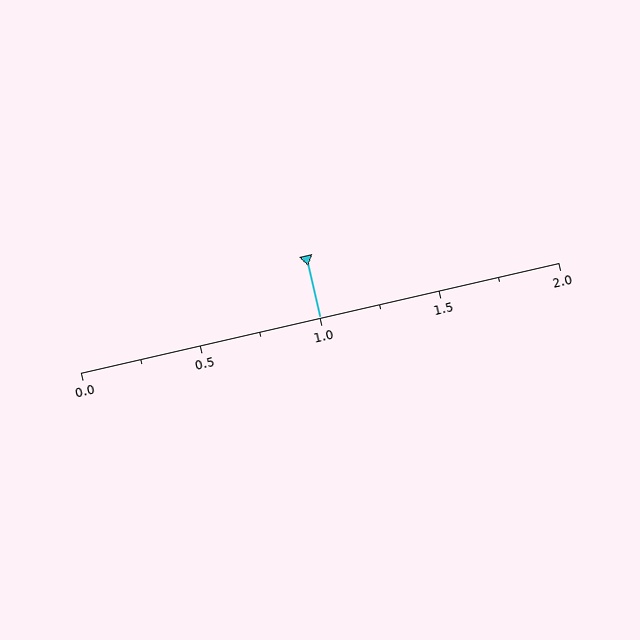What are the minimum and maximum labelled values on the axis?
The axis runs from 0.0 to 2.0.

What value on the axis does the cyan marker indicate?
The marker indicates approximately 1.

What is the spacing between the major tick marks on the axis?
The major ticks are spaced 0.5 apart.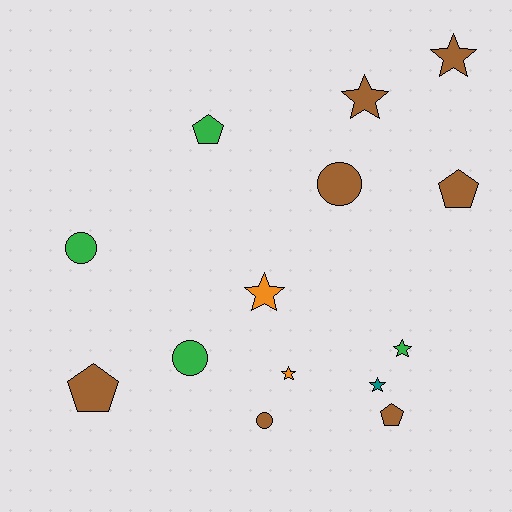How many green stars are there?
There is 1 green star.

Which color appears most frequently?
Brown, with 7 objects.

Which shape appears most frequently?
Star, with 6 objects.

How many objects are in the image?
There are 14 objects.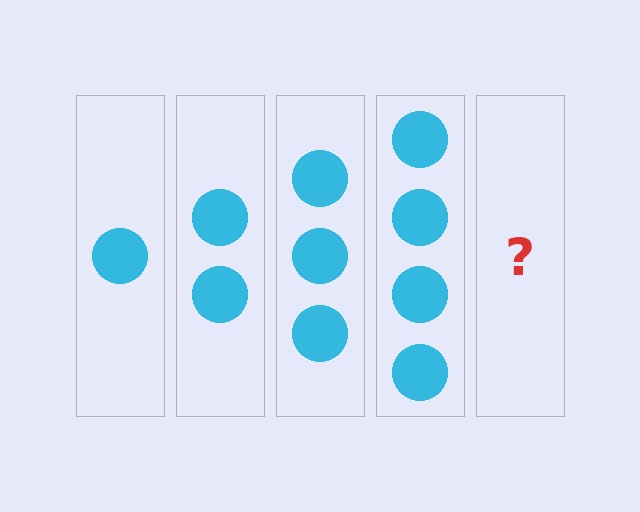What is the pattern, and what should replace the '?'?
The pattern is that each step adds one more circle. The '?' should be 5 circles.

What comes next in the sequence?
The next element should be 5 circles.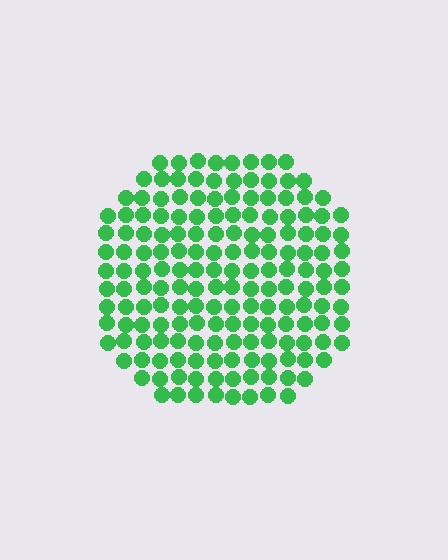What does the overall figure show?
The overall figure shows a circle.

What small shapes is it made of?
It is made of small circles.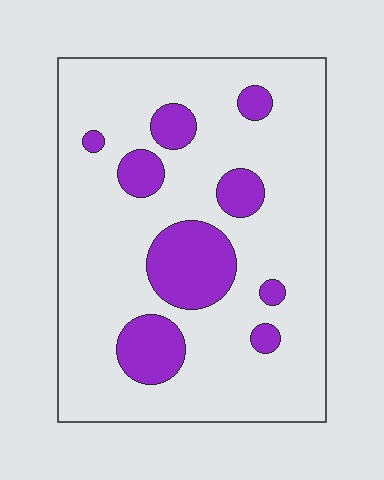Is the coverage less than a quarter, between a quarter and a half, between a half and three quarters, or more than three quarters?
Less than a quarter.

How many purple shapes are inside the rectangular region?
9.